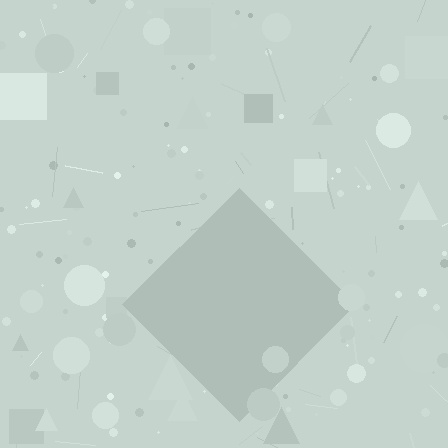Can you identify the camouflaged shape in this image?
The camouflaged shape is a diamond.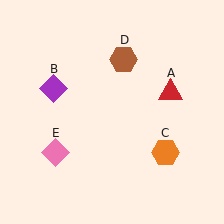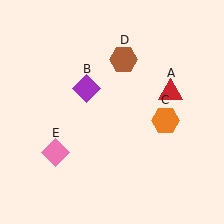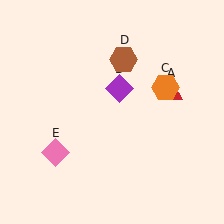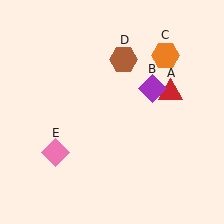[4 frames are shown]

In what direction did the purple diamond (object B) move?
The purple diamond (object B) moved right.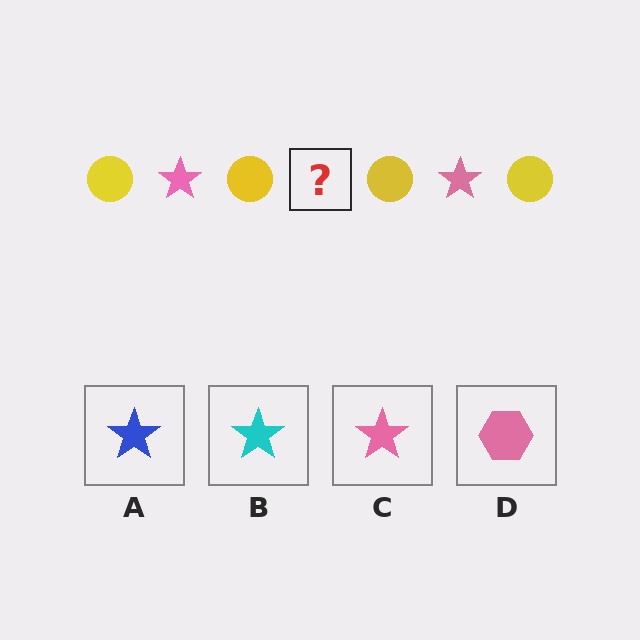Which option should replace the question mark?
Option C.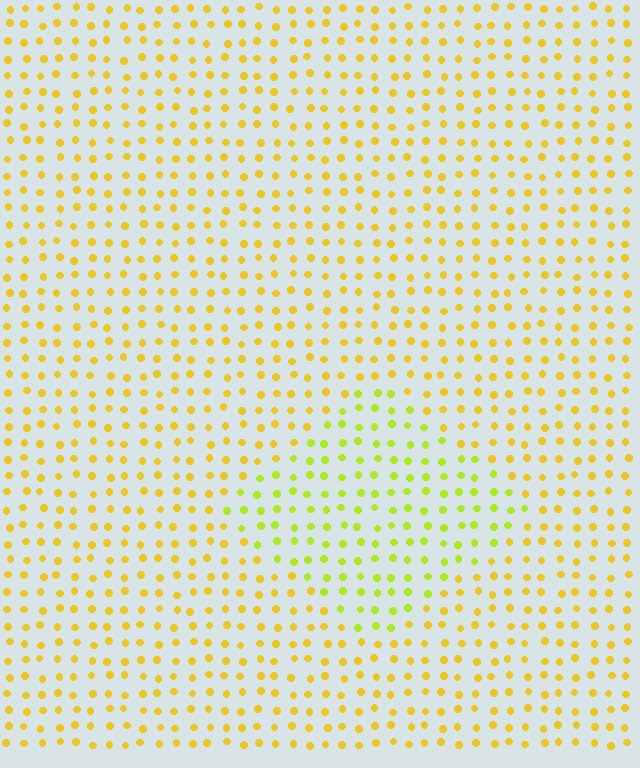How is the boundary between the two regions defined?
The boundary is defined purely by a slight shift in hue (about 30 degrees). Spacing, size, and orientation are identical on both sides.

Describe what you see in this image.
The image is filled with small yellow elements in a uniform arrangement. A diamond-shaped region is visible where the elements are tinted to a slightly different hue, forming a subtle color boundary.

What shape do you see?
I see a diamond.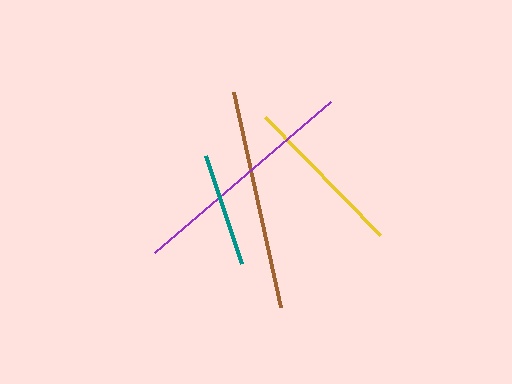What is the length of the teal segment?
The teal segment is approximately 113 pixels long.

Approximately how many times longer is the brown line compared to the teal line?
The brown line is approximately 1.9 times the length of the teal line.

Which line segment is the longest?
The purple line is the longest at approximately 231 pixels.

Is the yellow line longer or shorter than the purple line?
The purple line is longer than the yellow line.